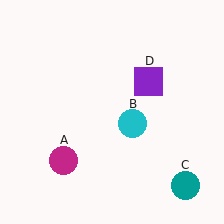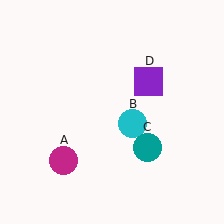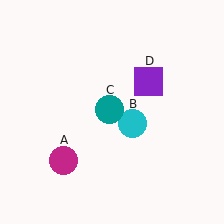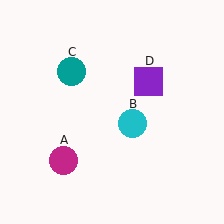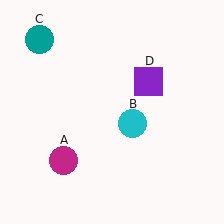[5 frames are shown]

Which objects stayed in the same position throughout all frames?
Magenta circle (object A) and cyan circle (object B) and purple square (object D) remained stationary.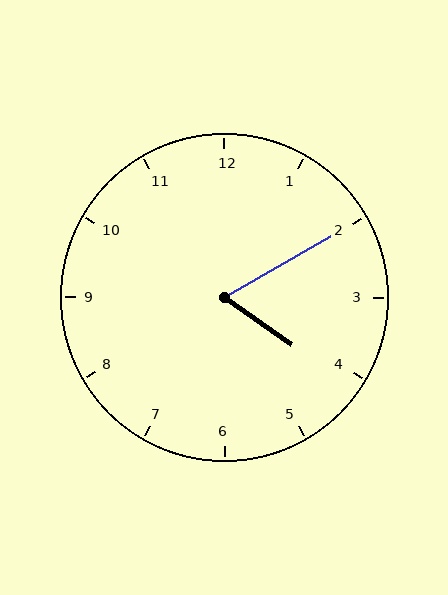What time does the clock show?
4:10.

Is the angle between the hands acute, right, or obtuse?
It is acute.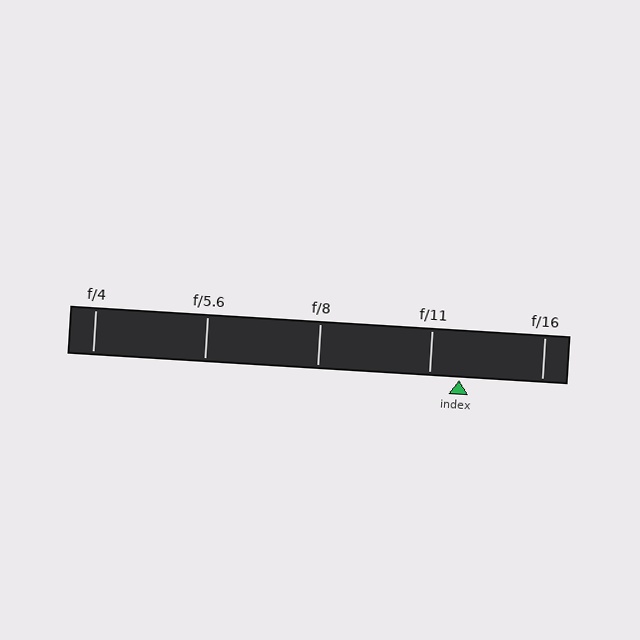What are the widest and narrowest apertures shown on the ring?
The widest aperture shown is f/4 and the narrowest is f/16.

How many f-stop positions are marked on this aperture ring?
There are 5 f-stop positions marked.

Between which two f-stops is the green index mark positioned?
The index mark is between f/11 and f/16.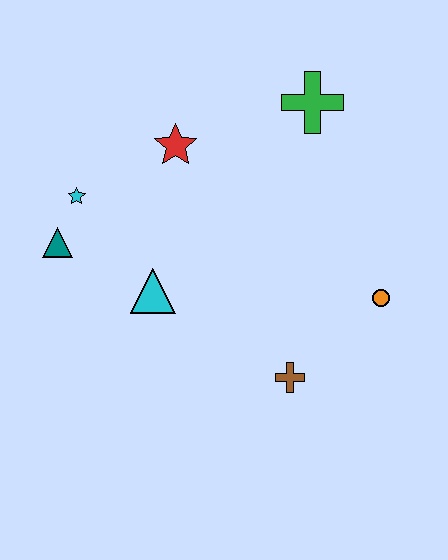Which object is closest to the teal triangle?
The cyan star is closest to the teal triangle.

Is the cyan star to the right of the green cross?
No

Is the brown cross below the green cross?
Yes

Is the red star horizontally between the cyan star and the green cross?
Yes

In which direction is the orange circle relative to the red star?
The orange circle is to the right of the red star.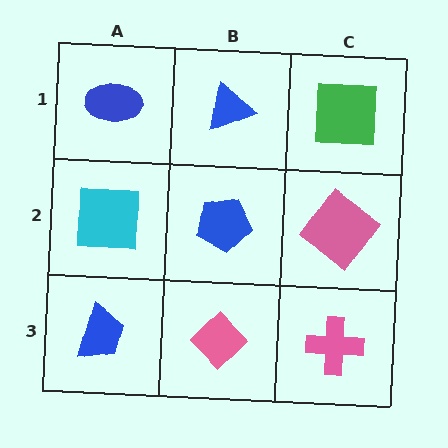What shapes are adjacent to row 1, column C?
A pink diamond (row 2, column C), a blue triangle (row 1, column B).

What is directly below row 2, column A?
A blue trapezoid.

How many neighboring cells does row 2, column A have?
3.